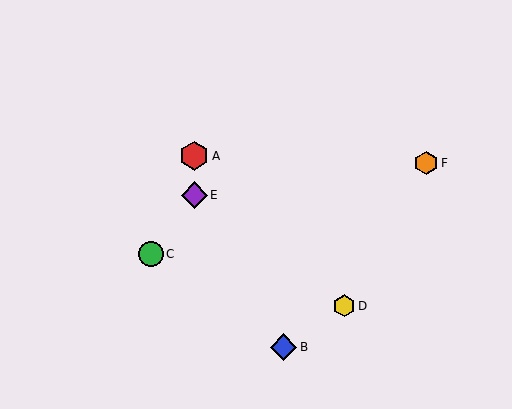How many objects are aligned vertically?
2 objects (A, E) are aligned vertically.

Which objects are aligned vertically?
Objects A, E are aligned vertically.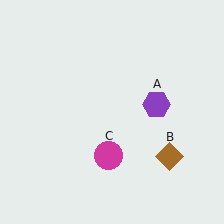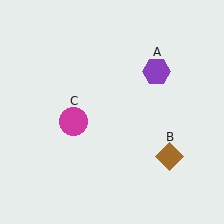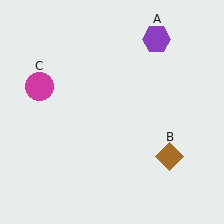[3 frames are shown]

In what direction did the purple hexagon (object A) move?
The purple hexagon (object A) moved up.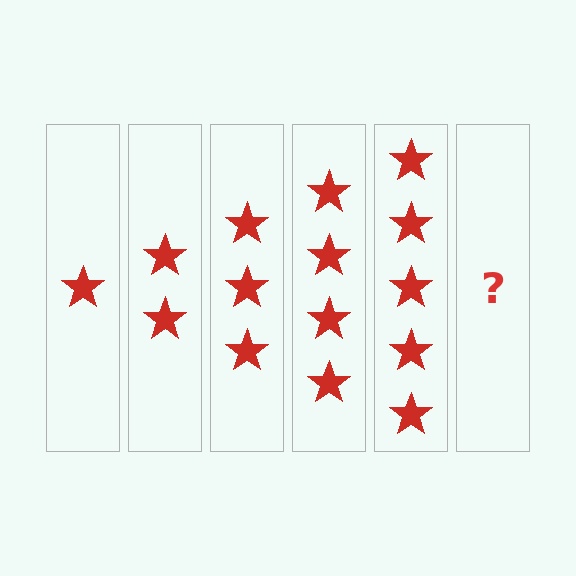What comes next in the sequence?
The next element should be 6 stars.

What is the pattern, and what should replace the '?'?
The pattern is that each step adds one more star. The '?' should be 6 stars.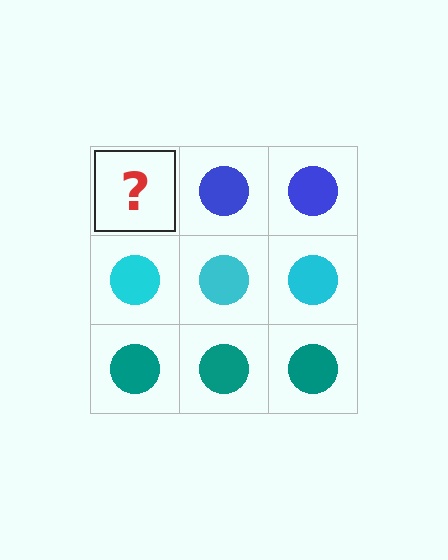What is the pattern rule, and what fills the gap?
The rule is that each row has a consistent color. The gap should be filled with a blue circle.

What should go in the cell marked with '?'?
The missing cell should contain a blue circle.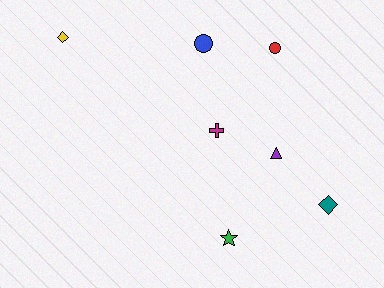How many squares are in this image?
There are no squares.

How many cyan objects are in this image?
There are no cyan objects.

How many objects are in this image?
There are 7 objects.